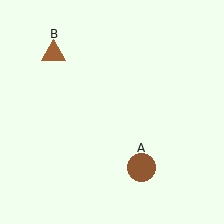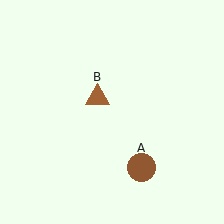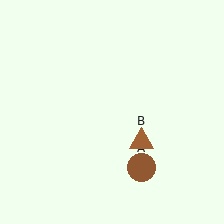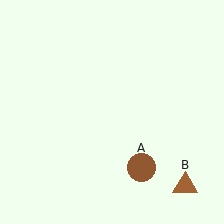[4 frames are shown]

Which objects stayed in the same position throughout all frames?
Brown circle (object A) remained stationary.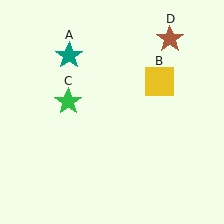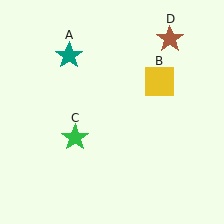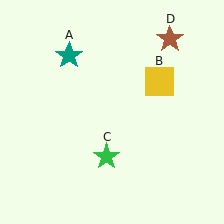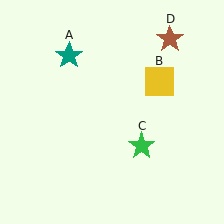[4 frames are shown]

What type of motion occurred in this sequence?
The green star (object C) rotated counterclockwise around the center of the scene.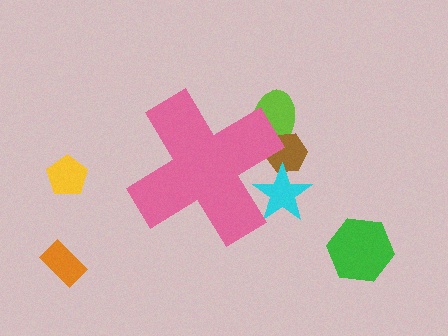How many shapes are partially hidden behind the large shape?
3 shapes are partially hidden.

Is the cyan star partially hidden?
Yes, the cyan star is partially hidden behind the pink cross.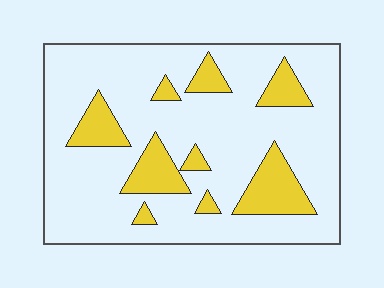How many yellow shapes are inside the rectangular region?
9.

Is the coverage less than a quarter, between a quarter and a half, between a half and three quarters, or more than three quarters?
Less than a quarter.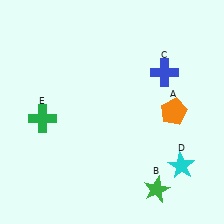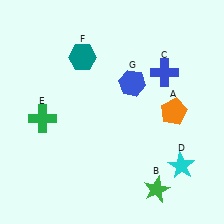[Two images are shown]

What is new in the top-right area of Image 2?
A blue hexagon (G) was added in the top-right area of Image 2.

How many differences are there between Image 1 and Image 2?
There are 2 differences between the two images.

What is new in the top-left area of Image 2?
A teal hexagon (F) was added in the top-left area of Image 2.